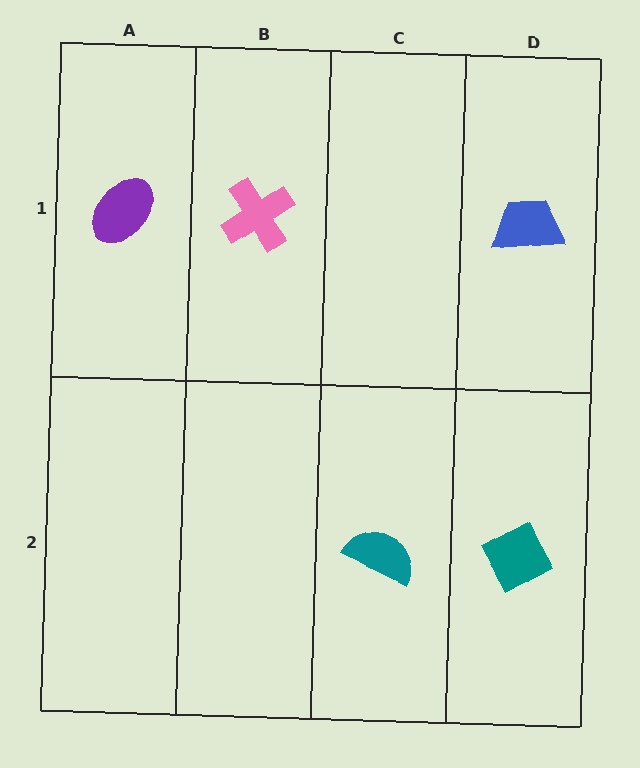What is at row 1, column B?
A pink cross.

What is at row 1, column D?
A blue trapezoid.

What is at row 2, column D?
A teal diamond.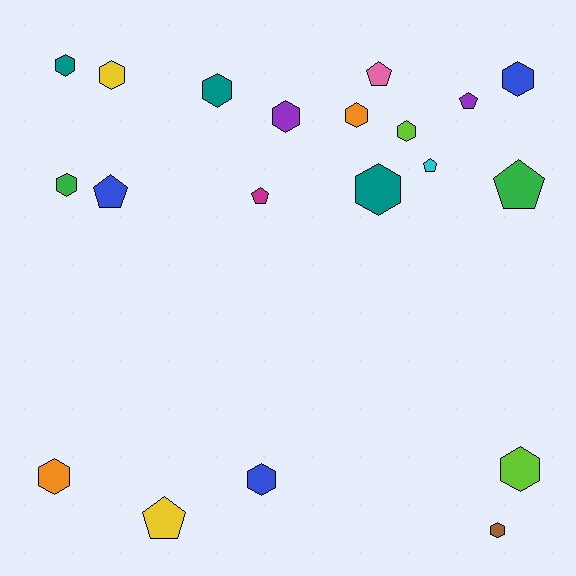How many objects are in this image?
There are 20 objects.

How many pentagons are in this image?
There are 7 pentagons.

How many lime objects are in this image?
There are 2 lime objects.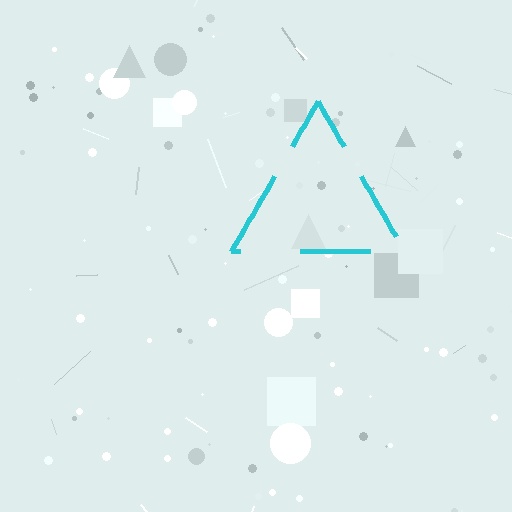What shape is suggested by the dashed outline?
The dashed outline suggests a triangle.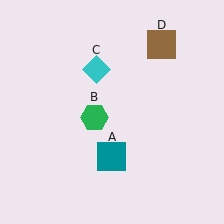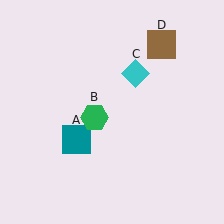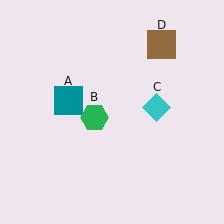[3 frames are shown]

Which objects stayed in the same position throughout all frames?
Green hexagon (object B) and brown square (object D) remained stationary.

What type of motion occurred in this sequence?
The teal square (object A), cyan diamond (object C) rotated clockwise around the center of the scene.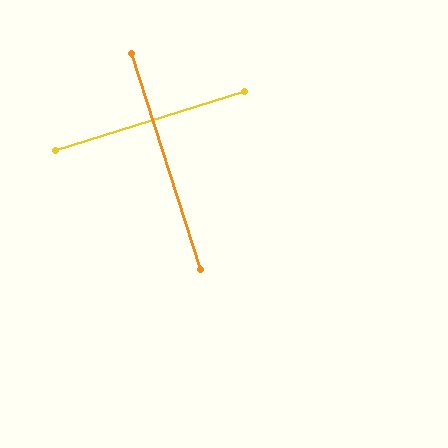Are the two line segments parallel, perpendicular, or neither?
Perpendicular — they meet at approximately 90°.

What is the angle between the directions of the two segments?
Approximately 90 degrees.